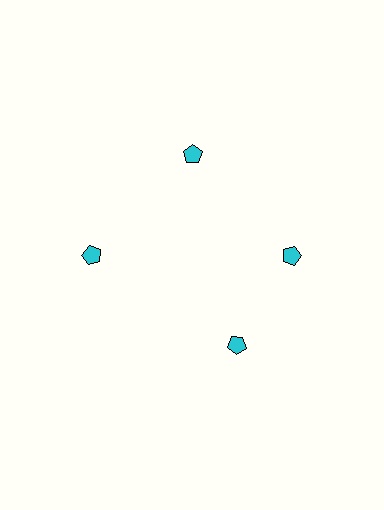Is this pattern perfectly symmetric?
No. The 4 cyan pentagons are arranged in a ring, but one element near the 6 o'clock position is rotated out of alignment along the ring, breaking the 4-fold rotational symmetry.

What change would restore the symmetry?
The symmetry would be restored by rotating it back into even spacing with its neighbors so that all 4 pentagons sit at equal angles and equal distance from the center.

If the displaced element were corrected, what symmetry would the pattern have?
It would have 4-fold rotational symmetry — the pattern would map onto itself every 90 degrees.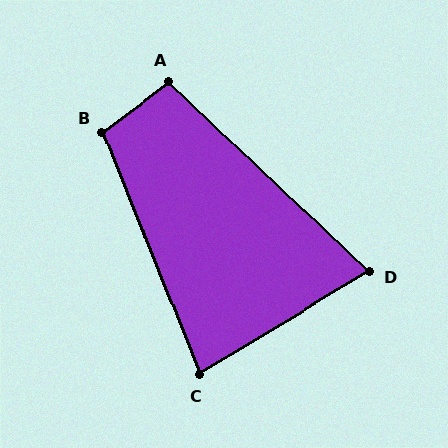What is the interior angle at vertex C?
Approximately 81 degrees (acute).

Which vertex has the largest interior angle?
B, at approximately 105 degrees.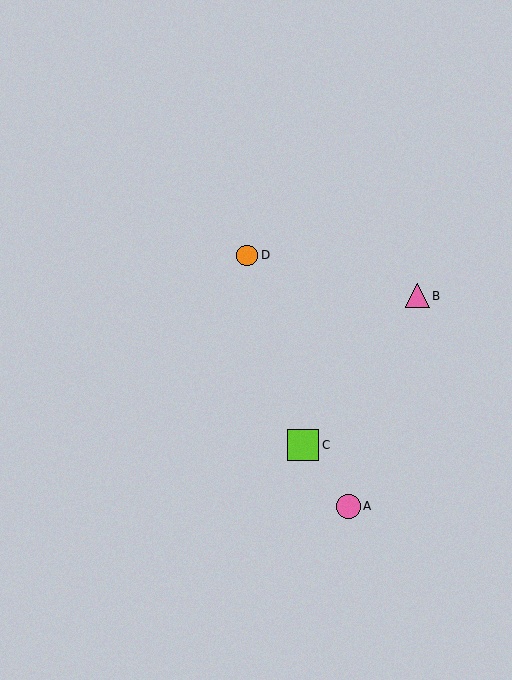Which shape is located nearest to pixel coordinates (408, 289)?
The pink triangle (labeled B) at (417, 296) is nearest to that location.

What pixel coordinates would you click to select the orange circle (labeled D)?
Click at (247, 255) to select the orange circle D.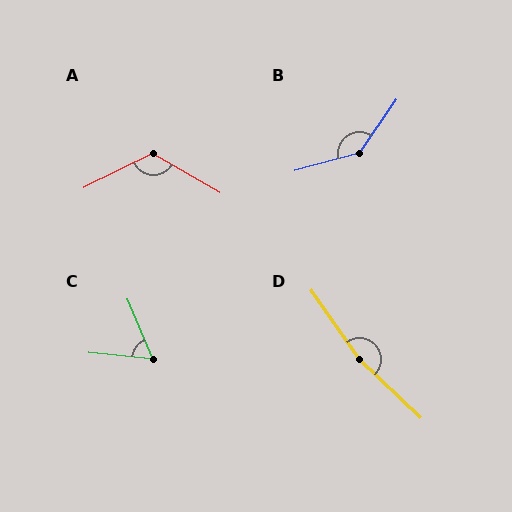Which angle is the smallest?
C, at approximately 61 degrees.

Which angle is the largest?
D, at approximately 169 degrees.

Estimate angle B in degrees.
Approximately 140 degrees.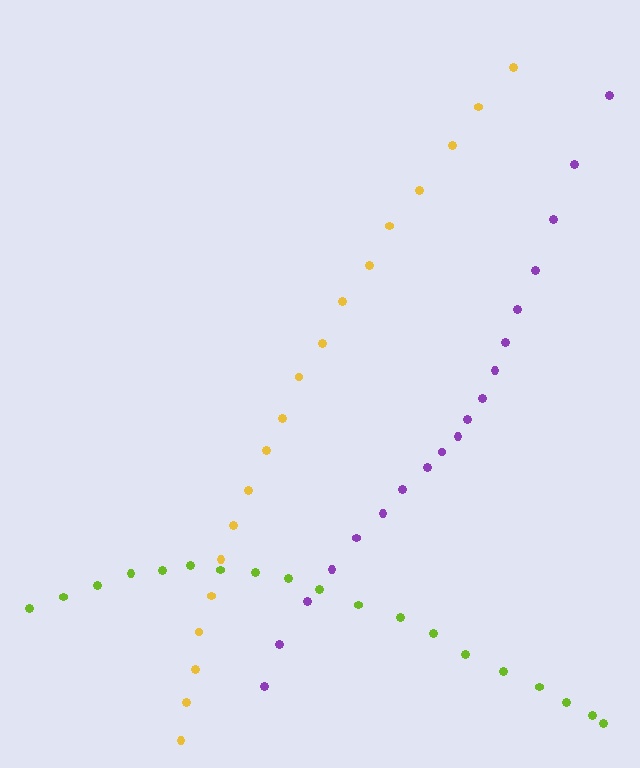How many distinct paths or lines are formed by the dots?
There are 3 distinct paths.